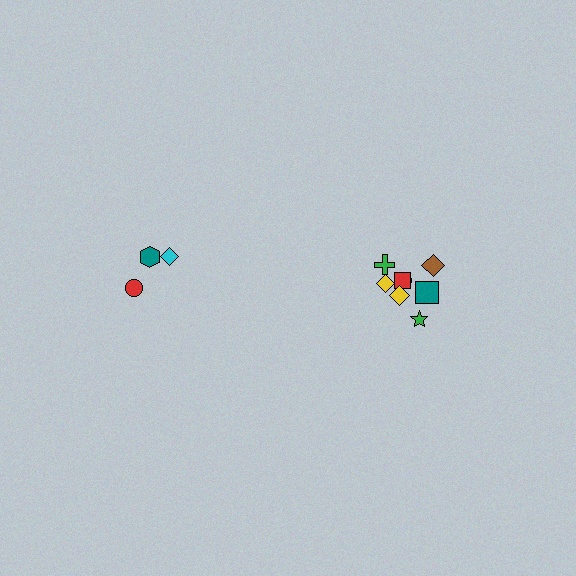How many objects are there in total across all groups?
There are 11 objects.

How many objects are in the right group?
There are 8 objects.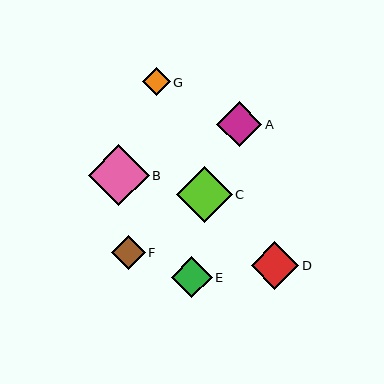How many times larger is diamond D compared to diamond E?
Diamond D is approximately 1.2 times the size of diamond E.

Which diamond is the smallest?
Diamond G is the smallest with a size of approximately 28 pixels.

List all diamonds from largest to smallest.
From largest to smallest: B, C, D, A, E, F, G.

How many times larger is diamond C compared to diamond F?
Diamond C is approximately 1.7 times the size of diamond F.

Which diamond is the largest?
Diamond B is the largest with a size of approximately 61 pixels.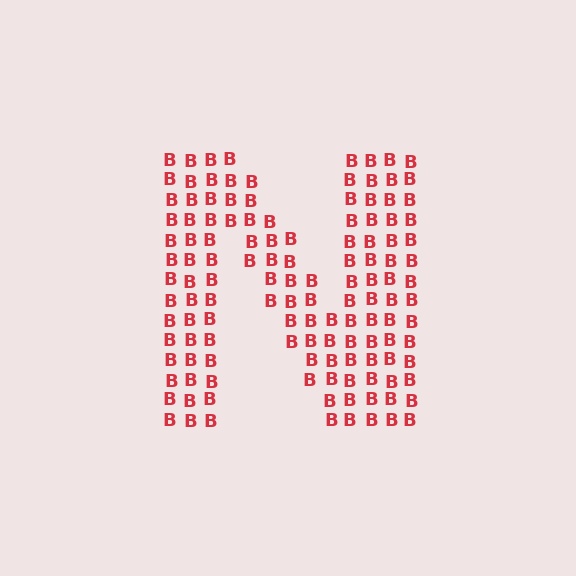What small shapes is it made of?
It is made of small letter B's.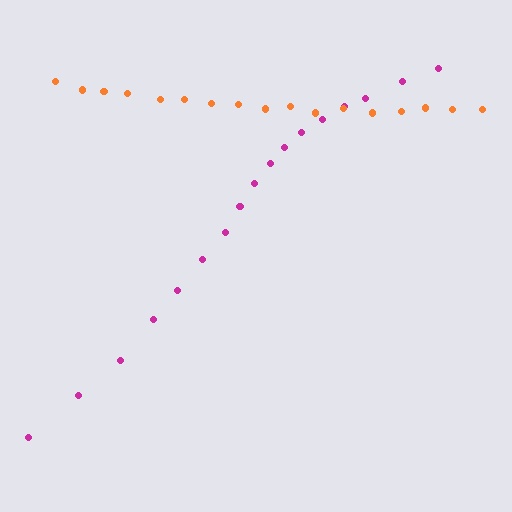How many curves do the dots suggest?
There are 2 distinct paths.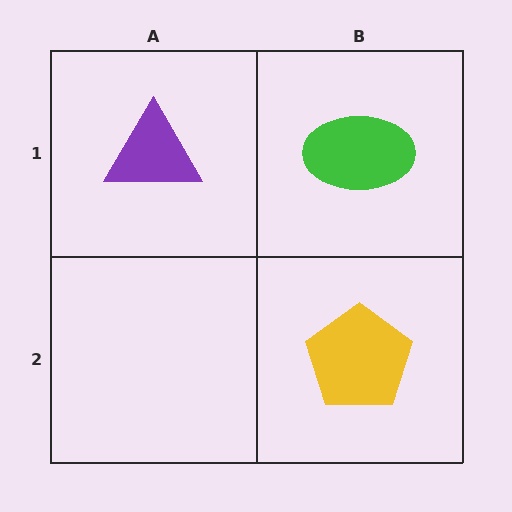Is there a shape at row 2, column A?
No, that cell is empty.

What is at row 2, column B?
A yellow pentagon.